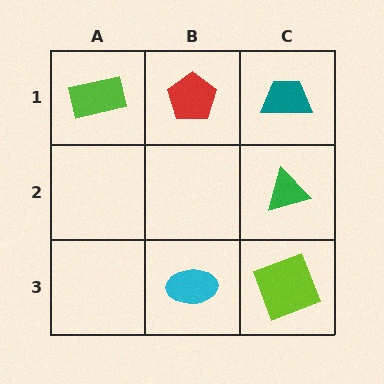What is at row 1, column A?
A lime rectangle.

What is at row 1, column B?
A red pentagon.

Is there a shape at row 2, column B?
No, that cell is empty.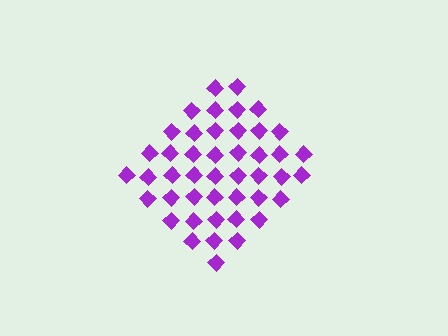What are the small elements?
The small elements are diamonds.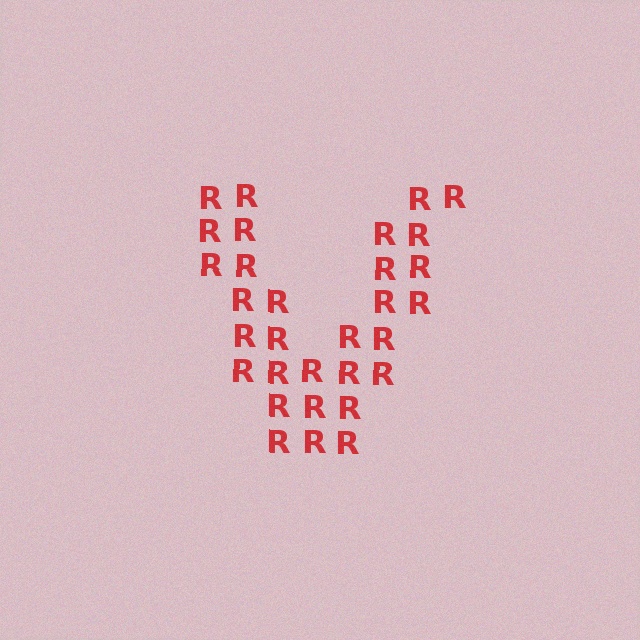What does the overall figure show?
The overall figure shows the letter V.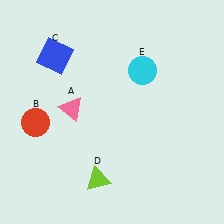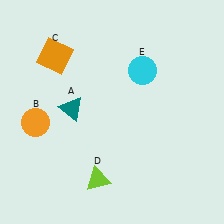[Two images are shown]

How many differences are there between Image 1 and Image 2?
There are 3 differences between the two images.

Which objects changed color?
A changed from pink to teal. B changed from red to orange. C changed from blue to orange.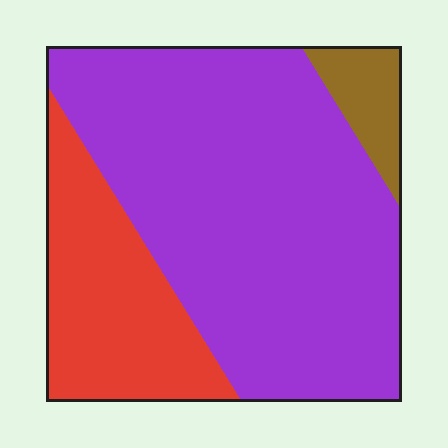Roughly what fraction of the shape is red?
Red takes up between a sixth and a third of the shape.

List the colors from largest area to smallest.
From largest to smallest: purple, red, brown.